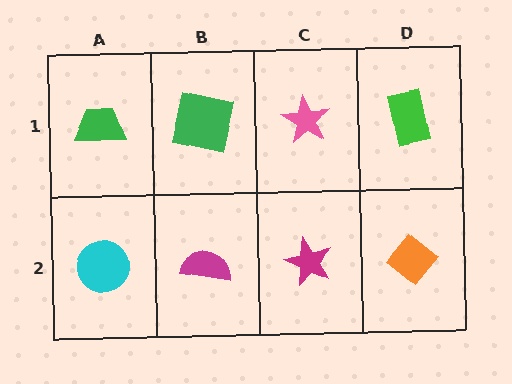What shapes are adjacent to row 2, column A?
A green trapezoid (row 1, column A), a magenta semicircle (row 2, column B).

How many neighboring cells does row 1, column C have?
3.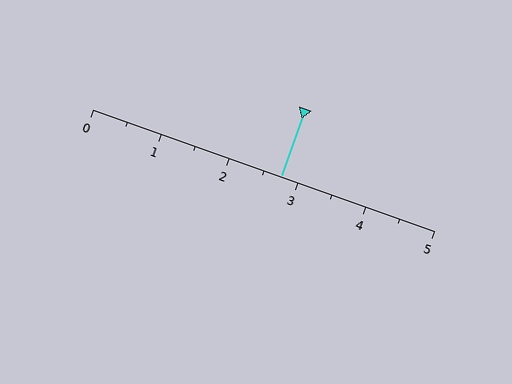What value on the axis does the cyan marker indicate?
The marker indicates approximately 2.8.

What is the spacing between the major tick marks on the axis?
The major ticks are spaced 1 apart.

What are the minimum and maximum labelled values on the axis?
The axis runs from 0 to 5.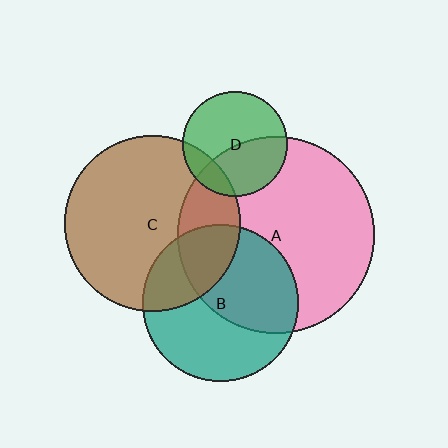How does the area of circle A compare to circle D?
Approximately 3.5 times.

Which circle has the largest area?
Circle A (pink).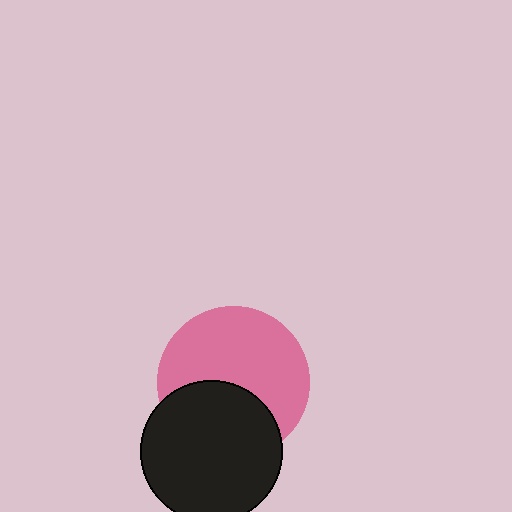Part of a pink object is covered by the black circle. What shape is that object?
It is a circle.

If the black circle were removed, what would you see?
You would see the complete pink circle.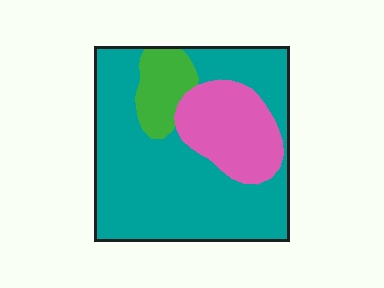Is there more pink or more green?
Pink.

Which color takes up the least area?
Green, at roughly 10%.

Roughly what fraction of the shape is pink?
Pink covers 21% of the shape.